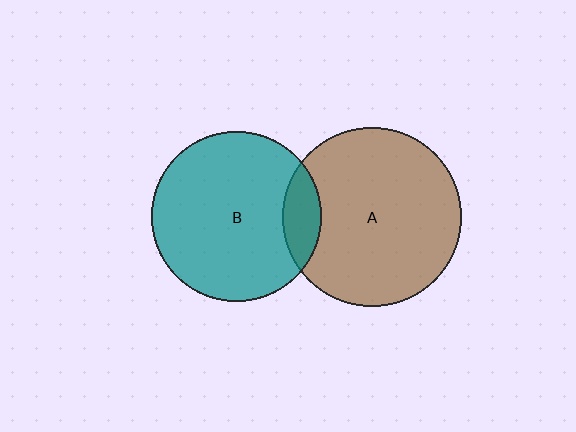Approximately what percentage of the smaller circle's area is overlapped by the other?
Approximately 15%.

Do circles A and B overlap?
Yes.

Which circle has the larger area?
Circle A (brown).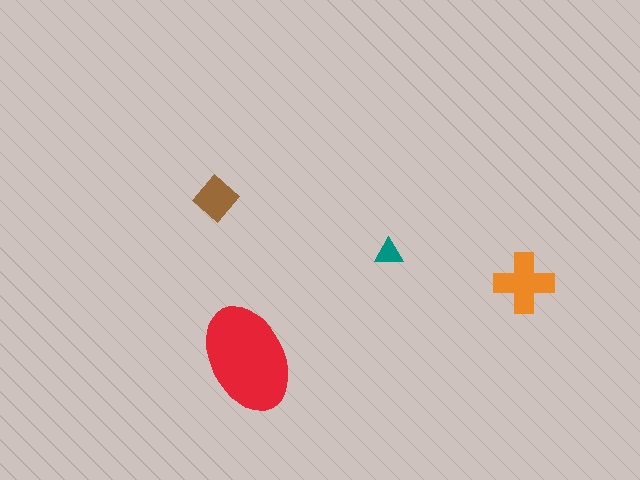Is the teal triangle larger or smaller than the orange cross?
Smaller.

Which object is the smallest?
The teal triangle.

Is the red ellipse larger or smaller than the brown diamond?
Larger.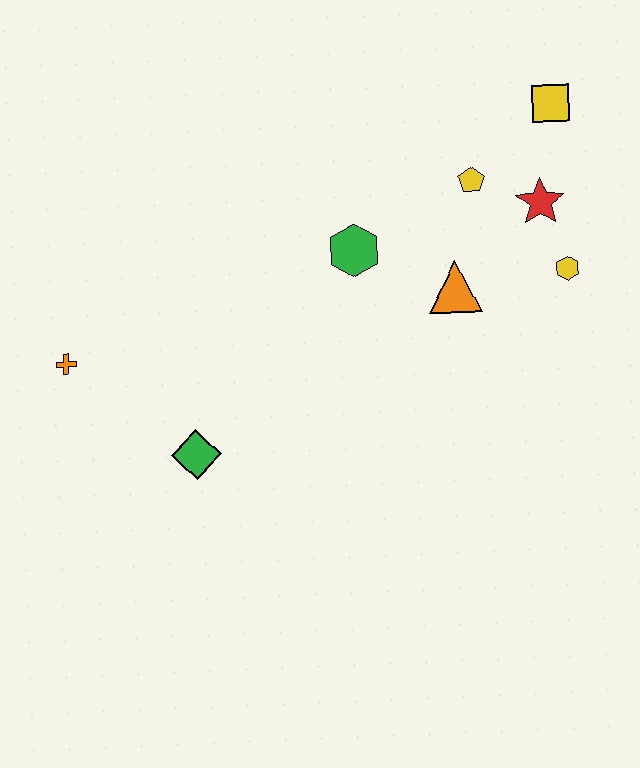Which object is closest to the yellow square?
The red star is closest to the yellow square.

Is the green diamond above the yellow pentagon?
No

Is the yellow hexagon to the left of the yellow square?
No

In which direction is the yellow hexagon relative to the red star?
The yellow hexagon is below the red star.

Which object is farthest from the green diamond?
The yellow square is farthest from the green diamond.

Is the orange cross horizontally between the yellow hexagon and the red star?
No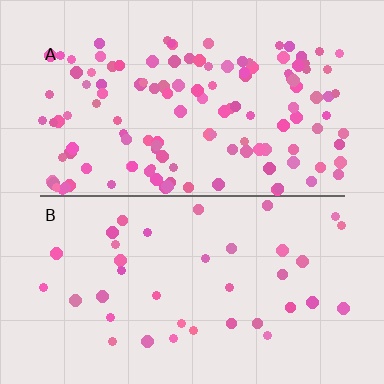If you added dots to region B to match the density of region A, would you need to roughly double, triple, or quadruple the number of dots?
Approximately triple.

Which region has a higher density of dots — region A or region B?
A (the top).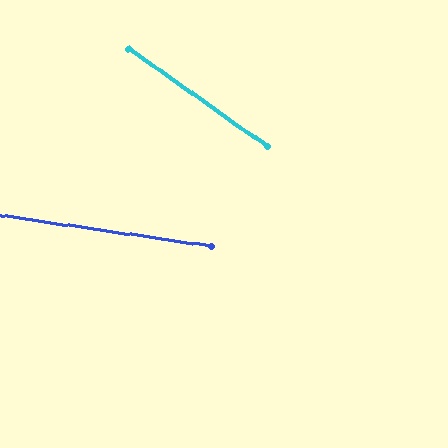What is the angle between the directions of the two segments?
Approximately 27 degrees.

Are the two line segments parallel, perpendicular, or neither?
Neither parallel nor perpendicular — they differ by about 27°.